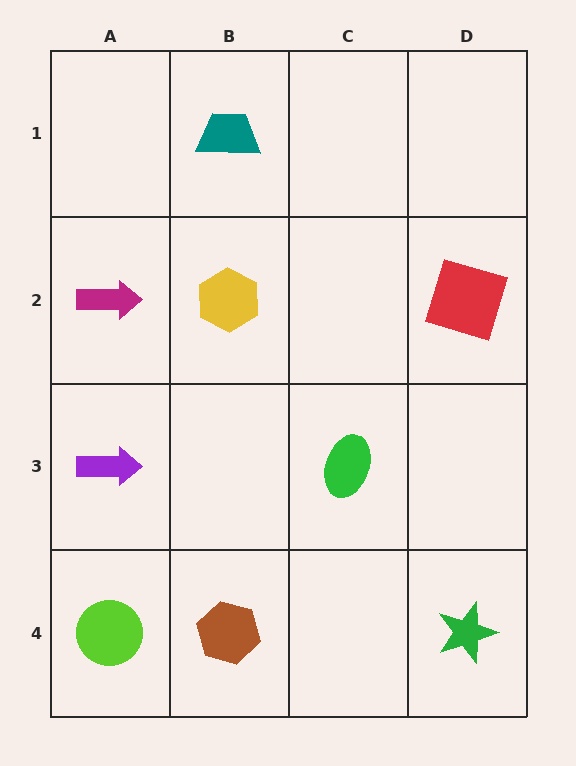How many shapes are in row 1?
1 shape.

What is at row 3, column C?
A green ellipse.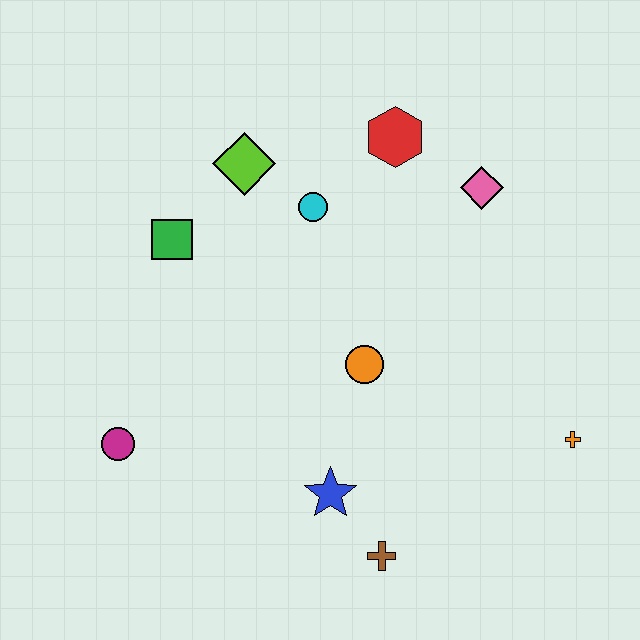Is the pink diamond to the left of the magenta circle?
No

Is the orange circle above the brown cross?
Yes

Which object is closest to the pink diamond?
The red hexagon is closest to the pink diamond.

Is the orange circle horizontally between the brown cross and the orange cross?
No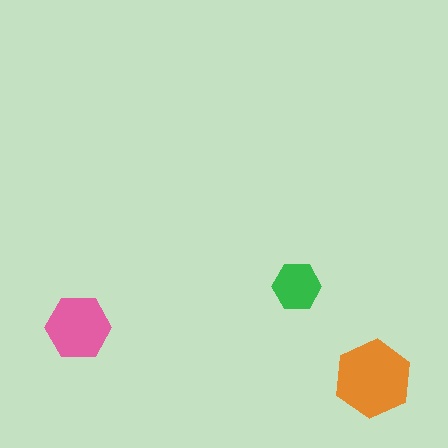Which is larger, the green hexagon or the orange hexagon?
The orange one.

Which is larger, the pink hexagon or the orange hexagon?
The orange one.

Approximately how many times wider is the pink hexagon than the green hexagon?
About 1.5 times wider.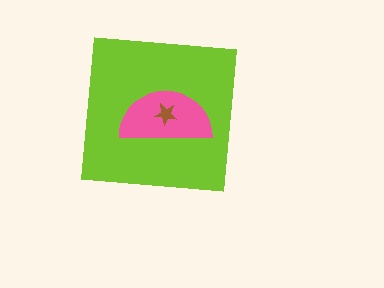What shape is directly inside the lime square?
The pink semicircle.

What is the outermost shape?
The lime square.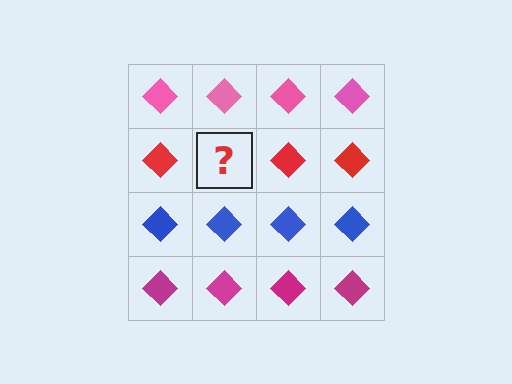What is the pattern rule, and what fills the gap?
The rule is that each row has a consistent color. The gap should be filled with a red diamond.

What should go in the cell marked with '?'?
The missing cell should contain a red diamond.